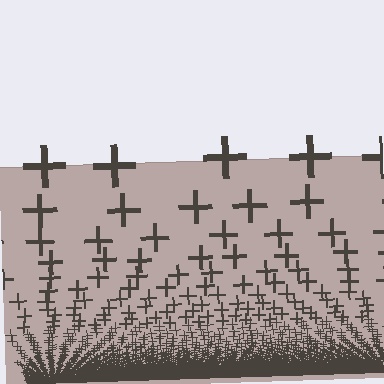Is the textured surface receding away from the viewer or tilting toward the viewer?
The surface appears to tilt toward the viewer. Texture elements get larger and sparser toward the top.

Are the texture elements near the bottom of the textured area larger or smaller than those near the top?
Smaller. The gradient is inverted — elements near the bottom are smaller and denser.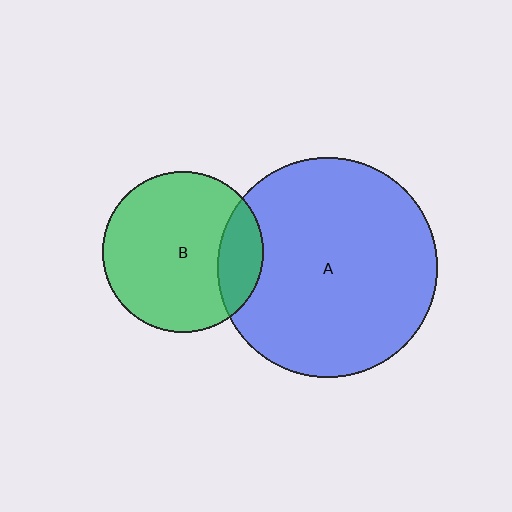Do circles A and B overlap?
Yes.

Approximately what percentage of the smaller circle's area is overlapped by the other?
Approximately 20%.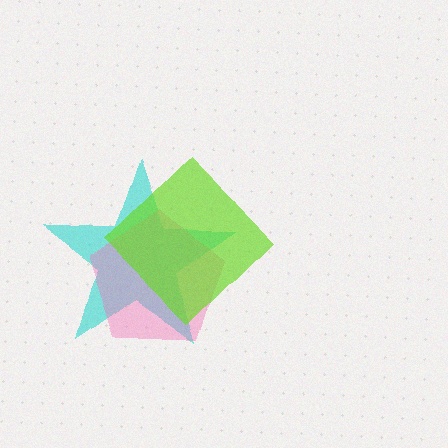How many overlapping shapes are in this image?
There are 3 overlapping shapes in the image.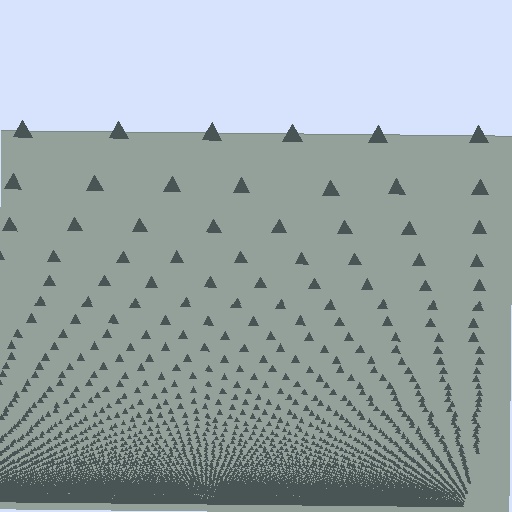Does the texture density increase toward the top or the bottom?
Density increases toward the bottom.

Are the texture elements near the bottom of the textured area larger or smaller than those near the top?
Smaller. The gradient is inverted — elements near the bottom are smaller and denser.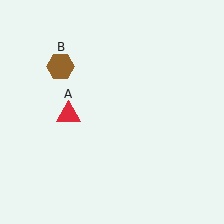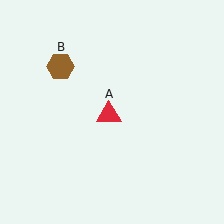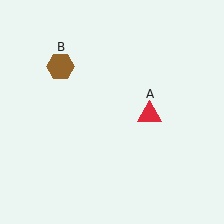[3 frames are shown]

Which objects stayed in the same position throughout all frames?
Brown hexagon (object B) remained stationary.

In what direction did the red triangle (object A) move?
The red triangle (object A) moved right.